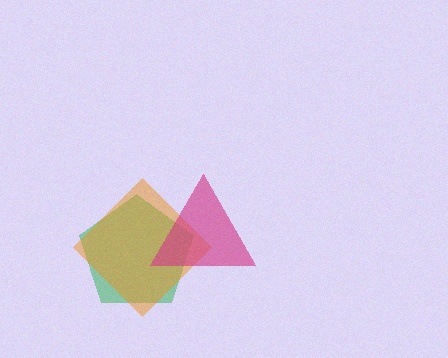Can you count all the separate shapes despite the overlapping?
Yes, there are 3 separate shapes.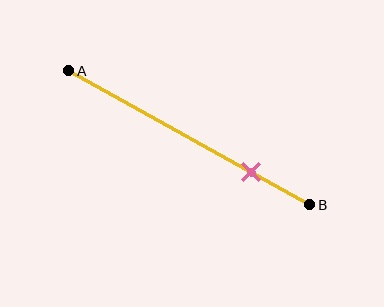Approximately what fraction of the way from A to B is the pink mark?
The pink mark is approximately 75% of the way from A to B.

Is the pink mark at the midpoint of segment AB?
No, the mark is at about 75% from A, not at the 50% midpoint.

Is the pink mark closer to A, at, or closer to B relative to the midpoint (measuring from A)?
The pink mark is closer to point B than the midpoint of segment AB.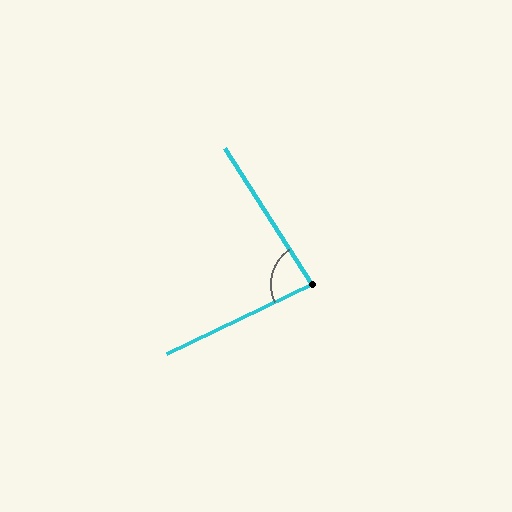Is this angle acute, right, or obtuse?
It is acute.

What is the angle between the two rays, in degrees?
Approximately 83 degrees.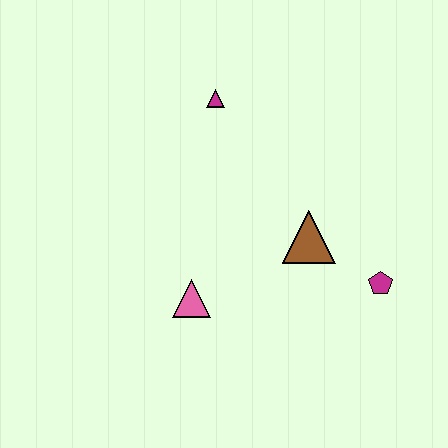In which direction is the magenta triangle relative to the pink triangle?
The magenta triangle is above the pink triangle.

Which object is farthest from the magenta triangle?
The magenta pentagon is farthest from the magenta triangle.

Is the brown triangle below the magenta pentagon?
No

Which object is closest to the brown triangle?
The magenta pentagon is closest to the brown triangle.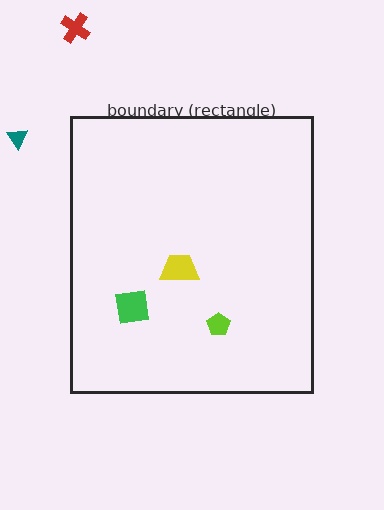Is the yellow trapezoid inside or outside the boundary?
Inside.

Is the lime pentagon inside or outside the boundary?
Inside.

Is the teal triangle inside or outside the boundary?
Outside.